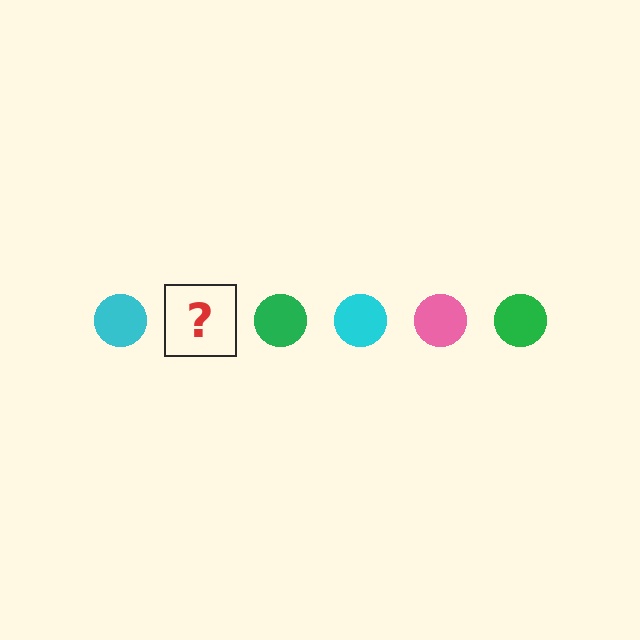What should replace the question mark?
The question mark should be replaced with a pink circle.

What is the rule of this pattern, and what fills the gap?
The rule is that the pattern cycles through cyan, pink, green circles. The gap should be filled with a pink circle.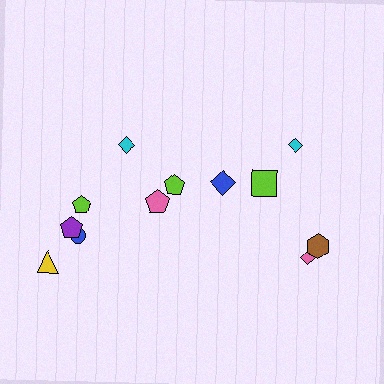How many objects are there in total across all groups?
There are 12 objects.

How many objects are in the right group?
There are 5 objects.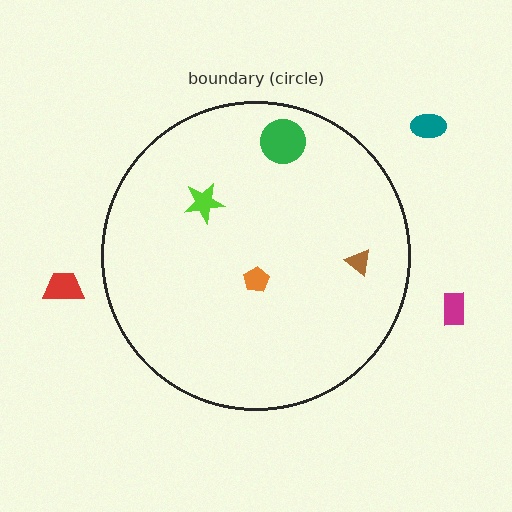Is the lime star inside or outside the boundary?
Inside.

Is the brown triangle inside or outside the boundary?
Inside.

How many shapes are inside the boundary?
4 inside, 3 outside.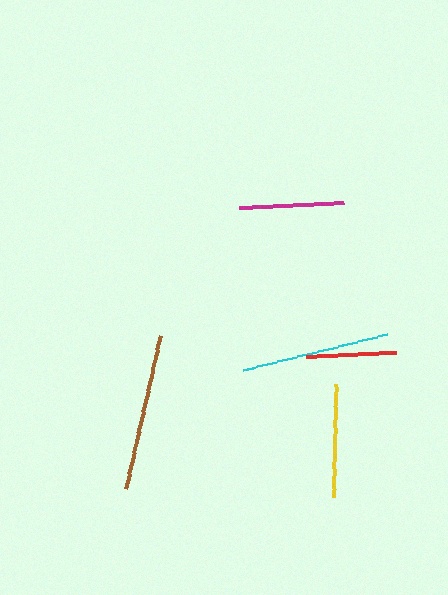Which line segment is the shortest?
The red line is the shortest at approximately 90 pixels.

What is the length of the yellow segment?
The yellow segment is approximately 113 pixels long.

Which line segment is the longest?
The brown line is the longest at approximately 156 pixels.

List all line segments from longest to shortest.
From longest to shortest: brown, cyan, yellow, magenta, red.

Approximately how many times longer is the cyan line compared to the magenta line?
The cyan line is approximately 1.4 times the length of the magenta line.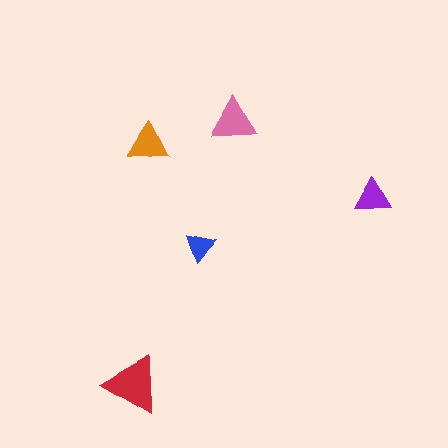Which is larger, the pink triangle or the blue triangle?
The pink one.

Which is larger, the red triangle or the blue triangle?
The red one.